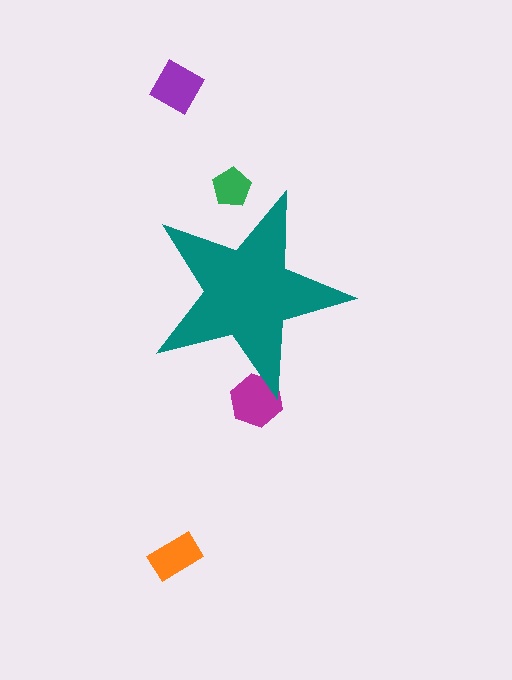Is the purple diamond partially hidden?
No, the purple diamond is fully visible.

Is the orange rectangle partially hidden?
No, the orange rectangle is fully visible.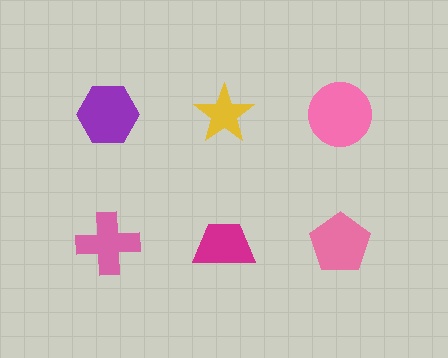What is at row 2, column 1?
A pink cross.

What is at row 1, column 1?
A purple hexagon.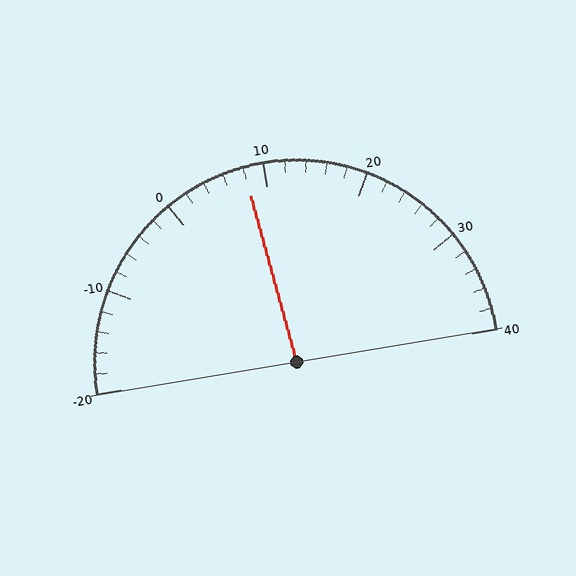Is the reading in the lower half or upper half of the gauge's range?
The reading is in the lower half of the range (-20 to 40).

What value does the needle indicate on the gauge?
The needle indicates approximately 8.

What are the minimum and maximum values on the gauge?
The gauge ranges from -20 to 40.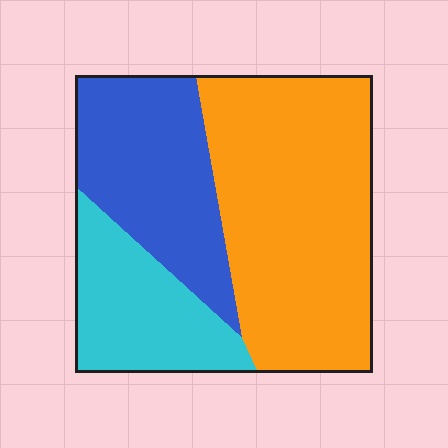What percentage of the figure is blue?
Blue takes up about one quarter (1/4) of the figure.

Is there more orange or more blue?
Orange.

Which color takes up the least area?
Cyan, at roughly 20%.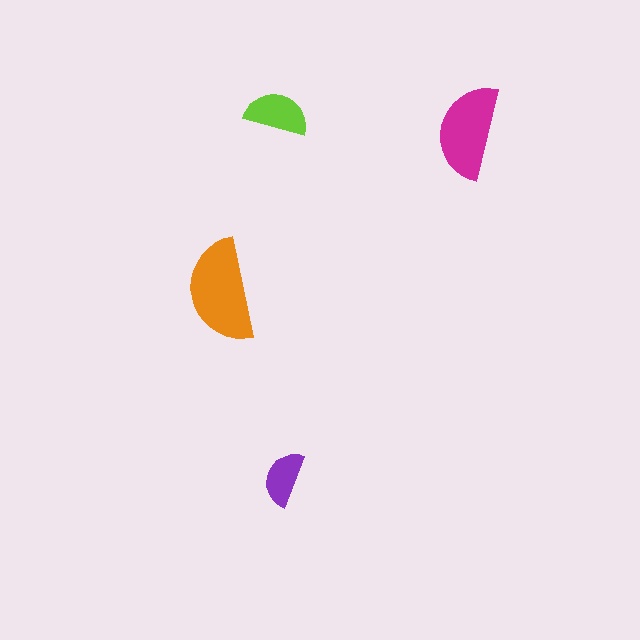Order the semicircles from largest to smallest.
the orange one, the magenta one, the lime one, the purple one.